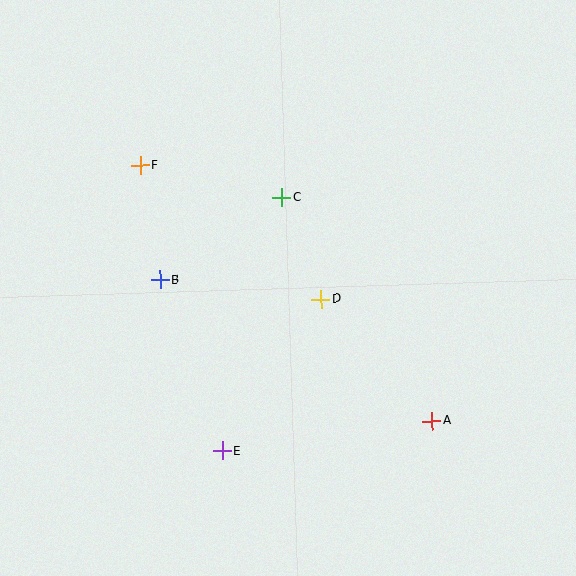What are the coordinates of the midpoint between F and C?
The midpoint between F and C is at (211, 181).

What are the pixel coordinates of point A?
Point A is at (432, 421).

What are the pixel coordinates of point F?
Point F is at (140, 165).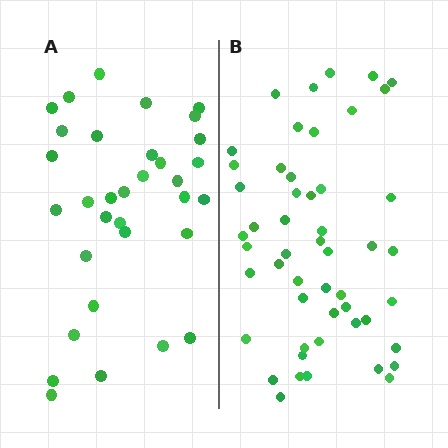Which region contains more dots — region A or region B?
Region B (the right region) has more dots.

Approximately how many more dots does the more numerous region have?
Region B has approximately 20 more dots than region A.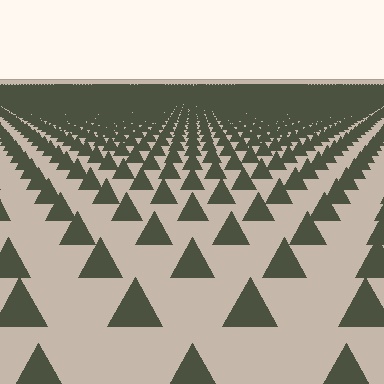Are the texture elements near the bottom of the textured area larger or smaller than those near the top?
Larger. Near the bottom, elements are closer to the viewer and appear at a bigger on-screen size.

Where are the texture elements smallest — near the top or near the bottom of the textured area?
Near the top.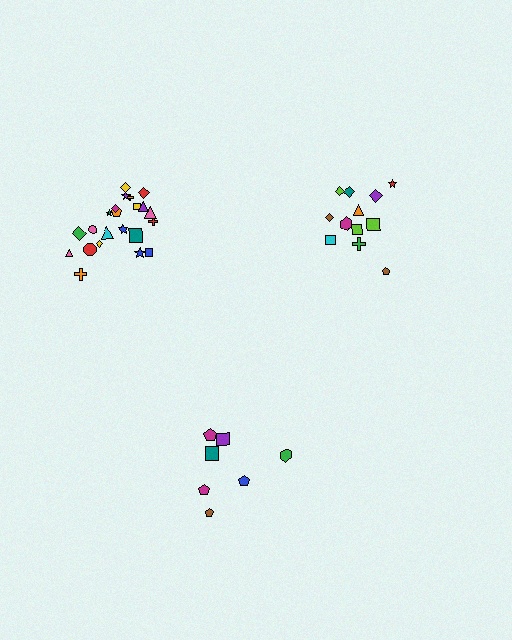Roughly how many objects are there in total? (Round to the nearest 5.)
Roughly 40 objects in total.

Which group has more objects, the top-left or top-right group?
The top-left group.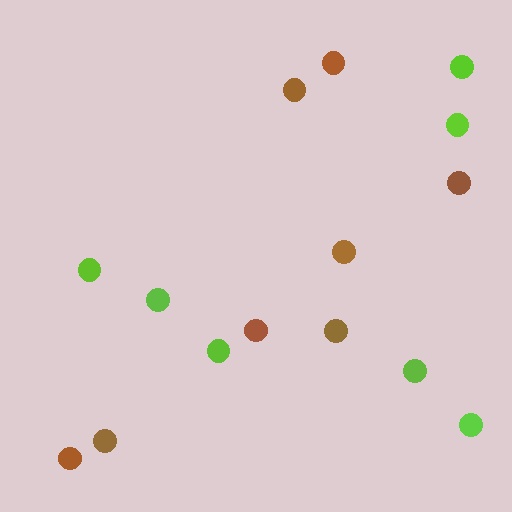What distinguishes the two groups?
There are 2 groups: one group of brown circles (8) and one group of lime circles (7).